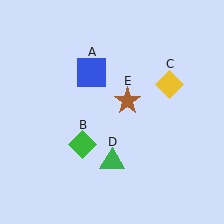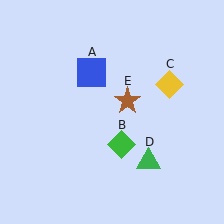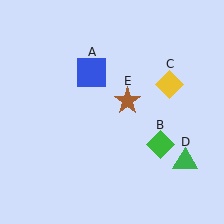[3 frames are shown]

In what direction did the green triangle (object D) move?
The green triangle (object D) moved right.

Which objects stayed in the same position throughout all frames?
Blue square (object A) and yellow diamond (object C) and brown star (object E) remained stationary.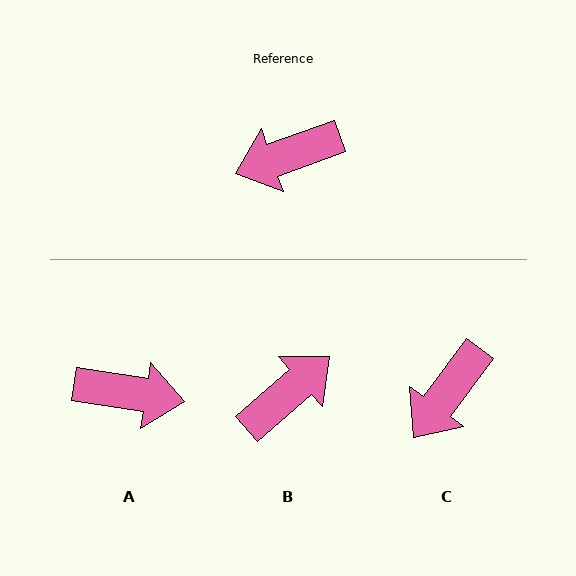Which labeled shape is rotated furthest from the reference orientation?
B, about 159 degrees away.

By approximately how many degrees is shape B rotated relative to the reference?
Approximately 159 degrees clockwise.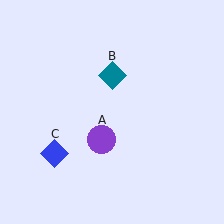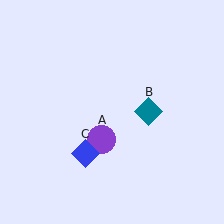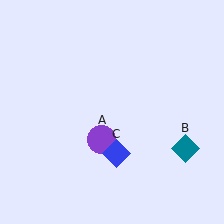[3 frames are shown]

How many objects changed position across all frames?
2 objects changed position: teal diamond (object B), blue diamond (object C).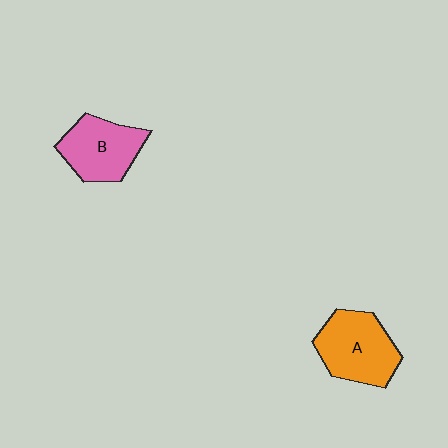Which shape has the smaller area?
Shape B (pink).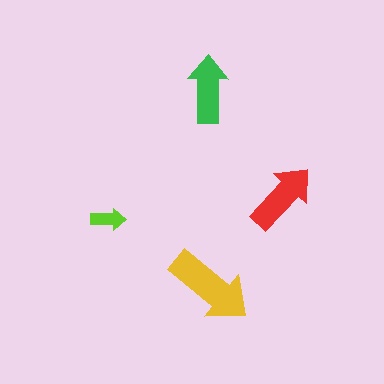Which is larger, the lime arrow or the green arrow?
The green one.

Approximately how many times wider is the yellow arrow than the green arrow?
About 1.5 times wider.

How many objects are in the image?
There are 4 objects in the image.